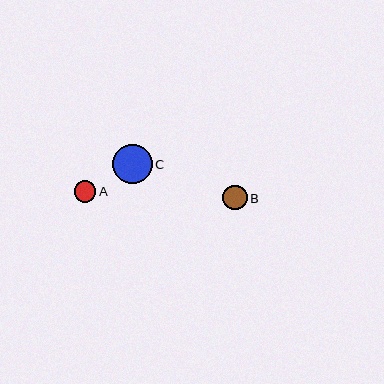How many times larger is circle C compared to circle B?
Circle C is approximately 1.6 times the size of circle B.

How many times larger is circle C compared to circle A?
Circle C is approximately 1.9 times the size of circle A.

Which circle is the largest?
Circle C is the largest with a size of approximately 40 pixels.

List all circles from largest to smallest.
From largest to smallest: C, B, A.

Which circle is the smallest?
Circle A is the smallest with a size of approximately 21 pixels.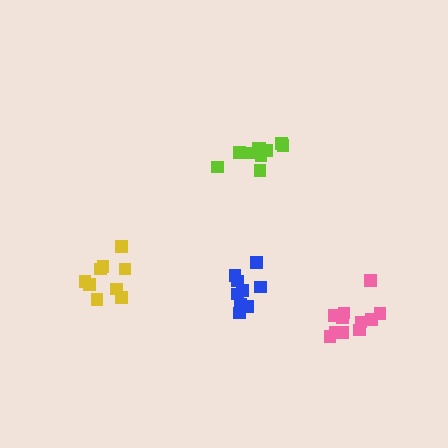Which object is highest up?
The lime cluster is topmost.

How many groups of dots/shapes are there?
There are 4 groups.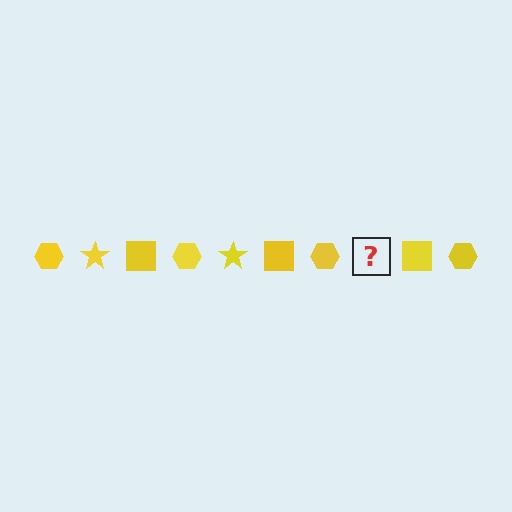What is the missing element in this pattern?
The missing element is a yellow star.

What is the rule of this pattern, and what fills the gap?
The rule is that the pattern cycles through hexagon, star, square shapes in yellow. The gap should be filled with a yellow star.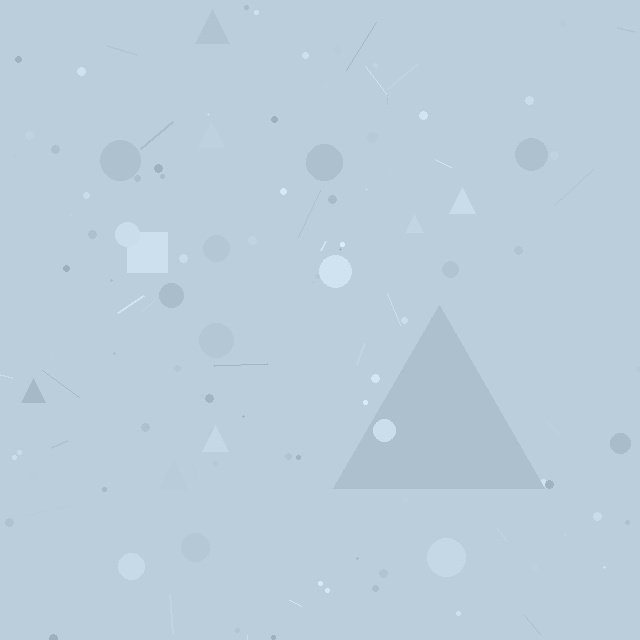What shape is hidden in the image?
A triangle is hidden in the image.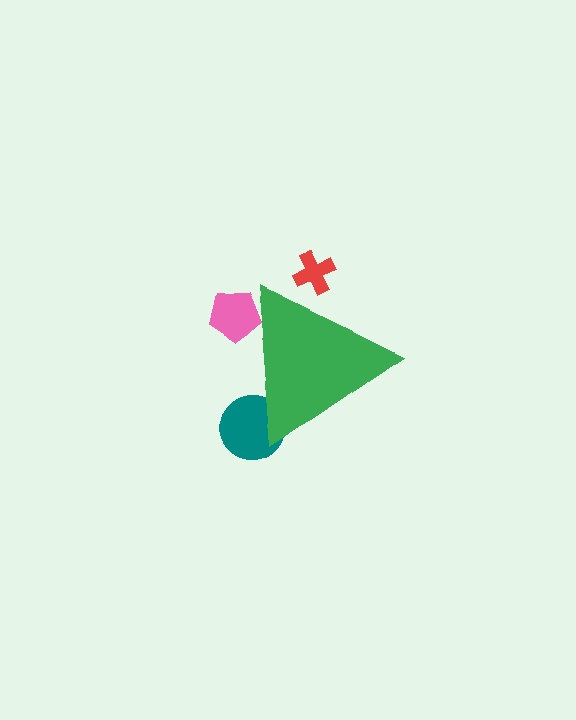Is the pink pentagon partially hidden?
Yes, the pink pentagon is partially hidden behind the green triangle.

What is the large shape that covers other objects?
A green triangle.